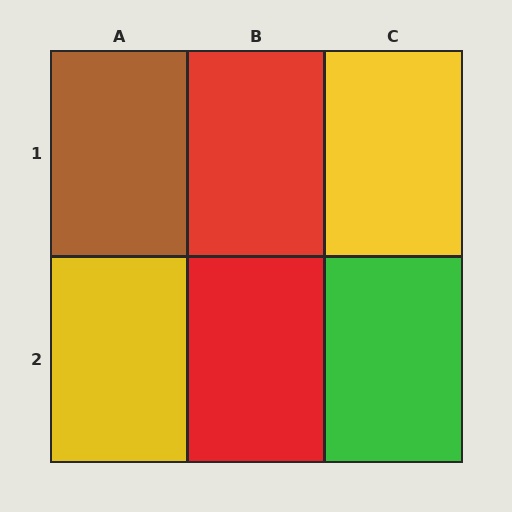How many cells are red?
2 cells are red.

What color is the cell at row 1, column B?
Red.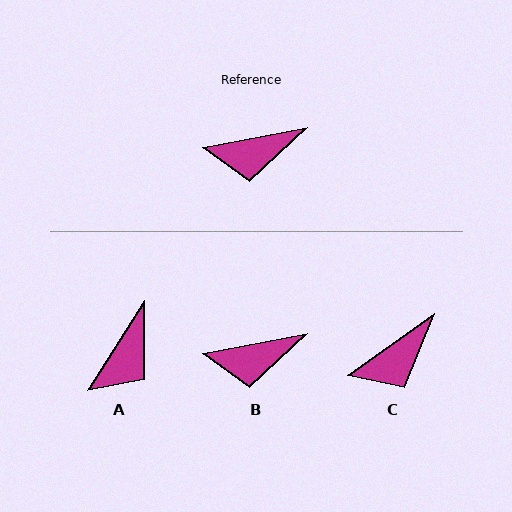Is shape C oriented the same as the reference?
No, it is off by about 25 degrees.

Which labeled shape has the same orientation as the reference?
B.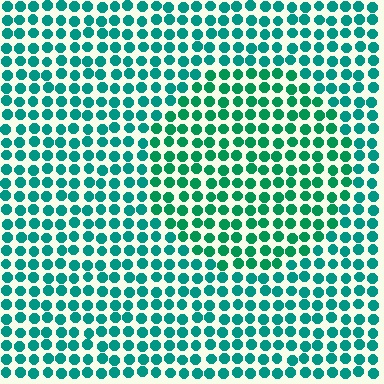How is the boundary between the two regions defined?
The boundary is defined purely by a slight shift in hue (about 21 degrees). Spacing, size, and orientation are identical on both sides.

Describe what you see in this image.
The image is filled with small teal elements in a uniform arrangement. A circle-shaped region is visible where the elements are tinted to a slightly different hue, forming a subtle color boundary.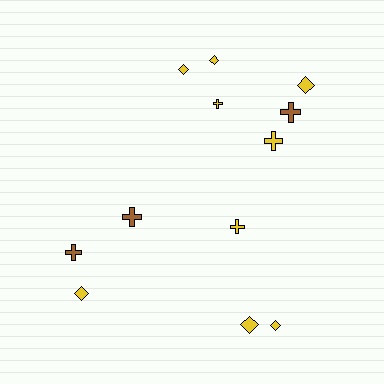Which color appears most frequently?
Yellow, with 9 objects.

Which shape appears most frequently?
Cross, with 6 objects.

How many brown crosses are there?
There are 3 brown crosses.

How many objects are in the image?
There are 12 objects.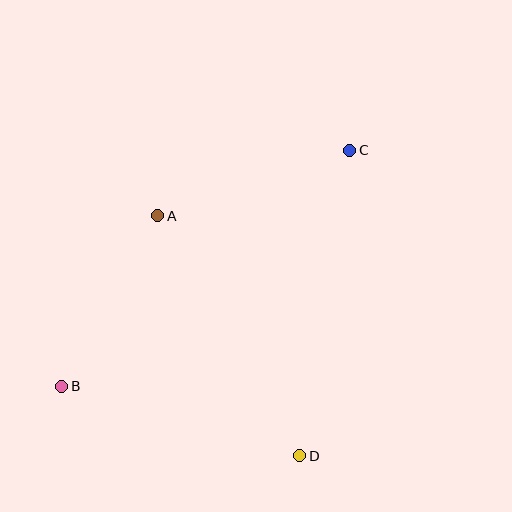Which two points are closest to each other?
Points A and B are closest to each other.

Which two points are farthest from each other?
Points B and C are farthest from each other.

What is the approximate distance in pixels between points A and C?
The distance between A and C is approximately 203 pixels.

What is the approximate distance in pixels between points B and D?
The distance between B and D is approximately 248 pixels.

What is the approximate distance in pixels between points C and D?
The distance between C and D is approximately 310 pixels.